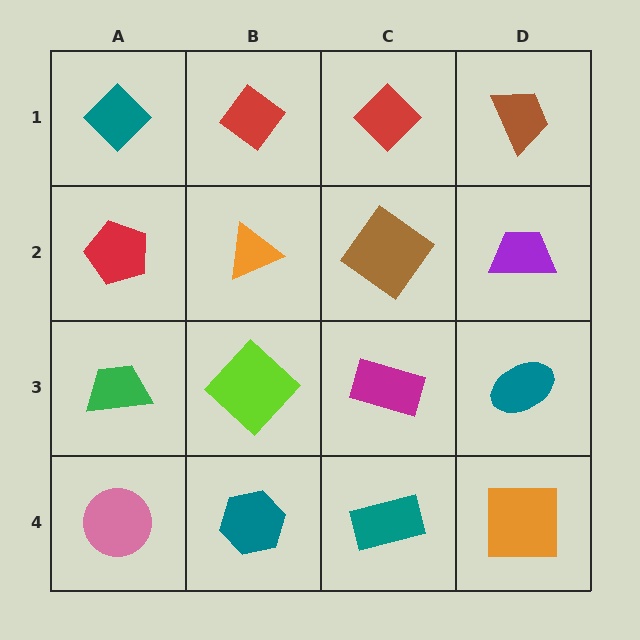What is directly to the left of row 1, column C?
A red diamond.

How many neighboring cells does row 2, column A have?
3.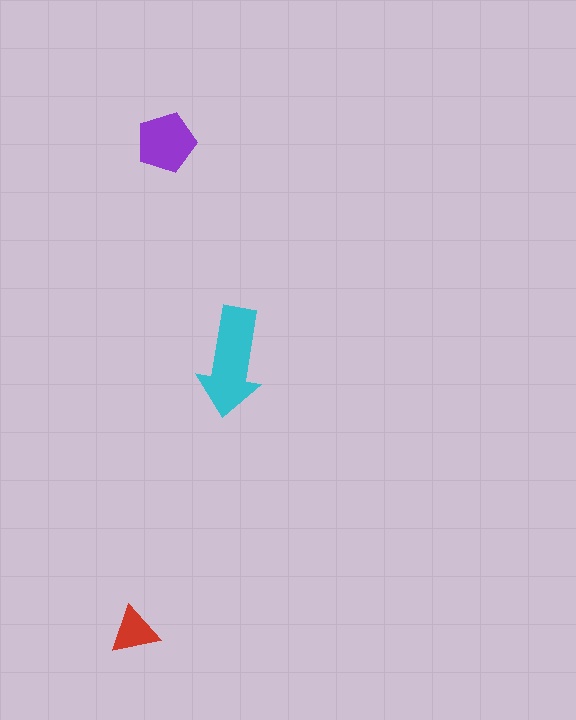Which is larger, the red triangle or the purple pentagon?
The purple pentagon.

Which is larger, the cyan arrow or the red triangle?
The cyan arrow.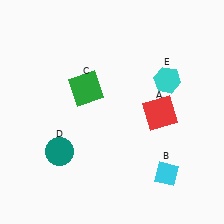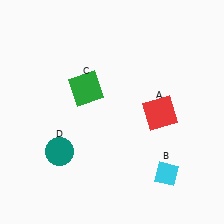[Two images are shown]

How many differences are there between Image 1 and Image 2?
There is 1 difference between the two images.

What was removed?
The cyan hexagon (E) was removed in Image 2.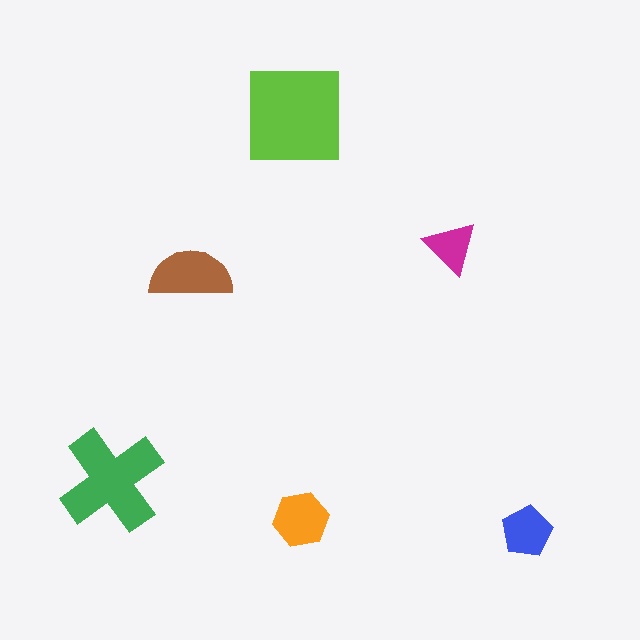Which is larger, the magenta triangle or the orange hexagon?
The orange hexagon.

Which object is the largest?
The lime square.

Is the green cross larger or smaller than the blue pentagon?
Larger.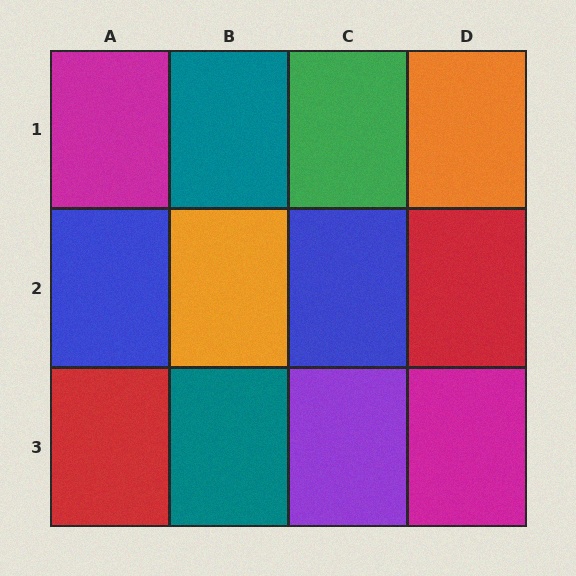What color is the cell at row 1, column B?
Teal.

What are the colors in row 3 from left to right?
Red, teal, purple, magenta.